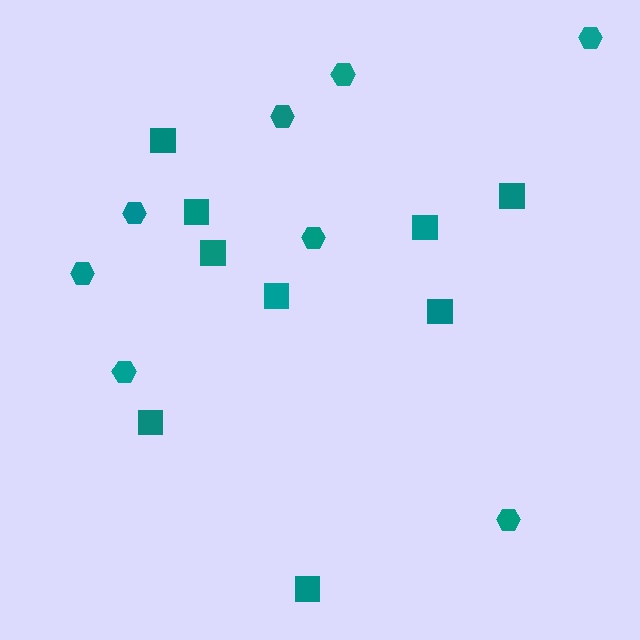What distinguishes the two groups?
There are 2 groups: one group of squares (9) and one group of hexagons (8).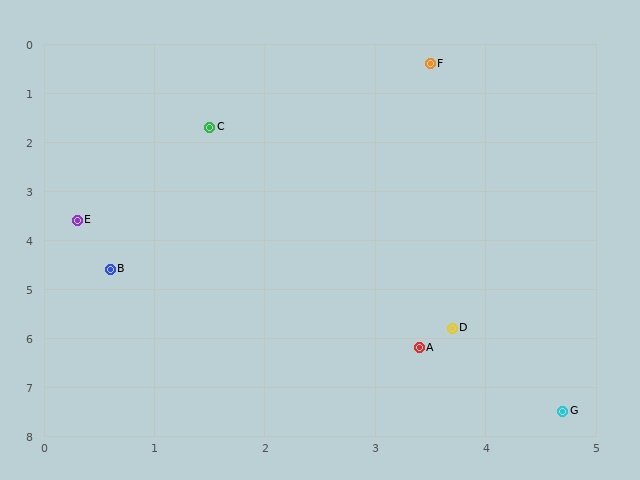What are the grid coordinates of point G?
Point G is at approximately (4.7, 7.5).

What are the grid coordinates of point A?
Point A is at approximately (3.4, 6.2).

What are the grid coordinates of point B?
Point B is at approximately (0.6, 4.6).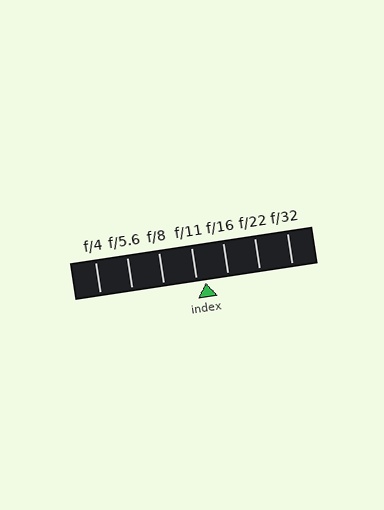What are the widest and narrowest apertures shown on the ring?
The widest aperture shown is f/4 and the narrowest is f/32.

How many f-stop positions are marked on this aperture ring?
There are 7 f-stop positions marked.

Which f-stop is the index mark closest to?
The index mark is closest to f/11.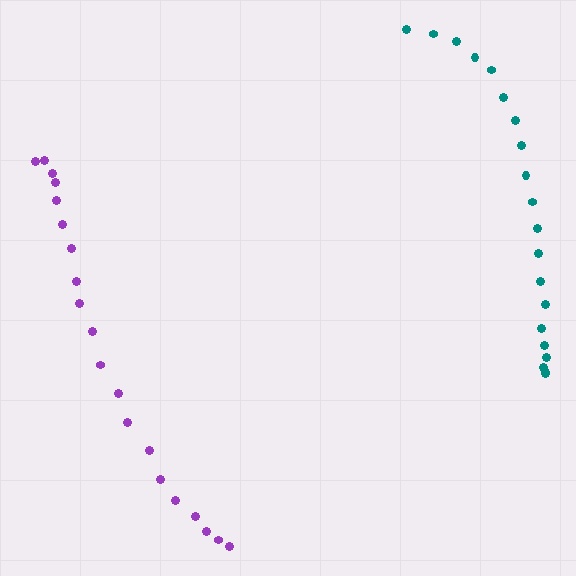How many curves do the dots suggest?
There are 2 distinct paths.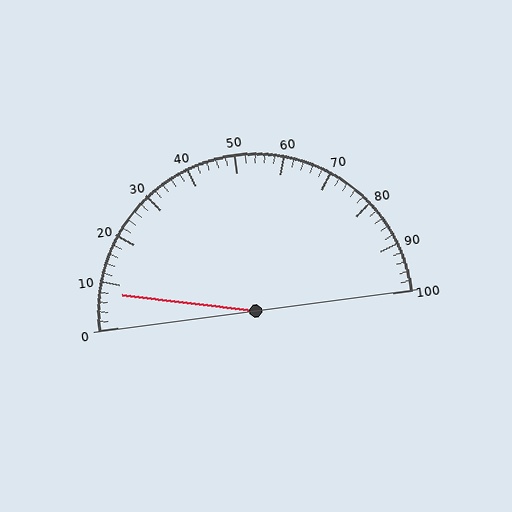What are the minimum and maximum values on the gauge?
The gauge ranges from 0 to 100.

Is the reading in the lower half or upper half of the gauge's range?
The reading is in the lower half of the range (0 to 100).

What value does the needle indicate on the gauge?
The needle indicates approximately 8.